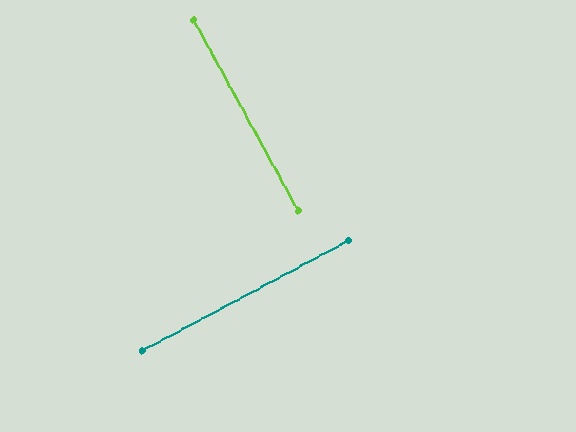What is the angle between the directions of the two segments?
Approximately 89 degrees.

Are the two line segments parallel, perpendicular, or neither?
Perpendicular — they meet at approximately 89°.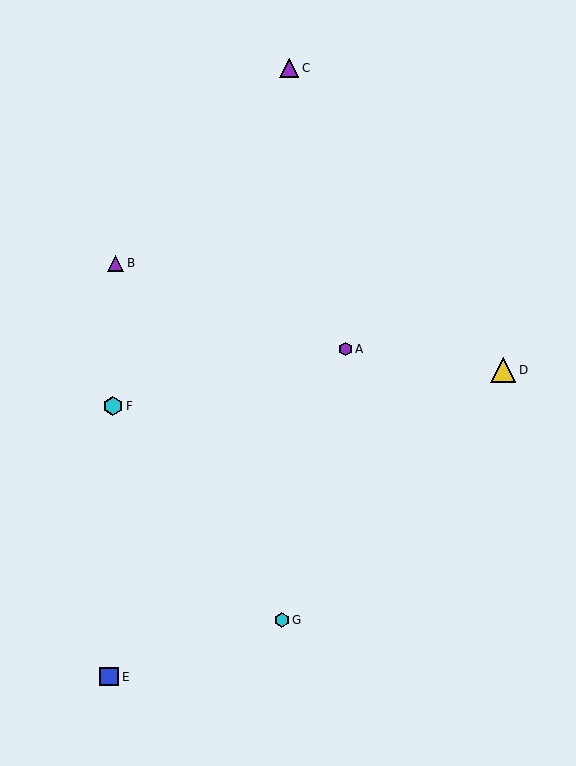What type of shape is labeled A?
Shape A is a purple hexagon.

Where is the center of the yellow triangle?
The center of the yellow triangle is at (503, 370).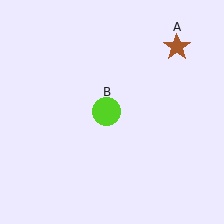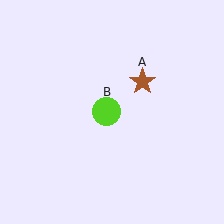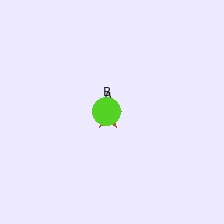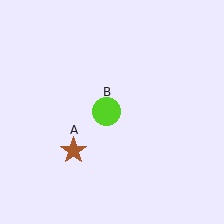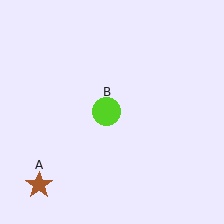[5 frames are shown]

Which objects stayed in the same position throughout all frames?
Lime circle (object B) remained stationary.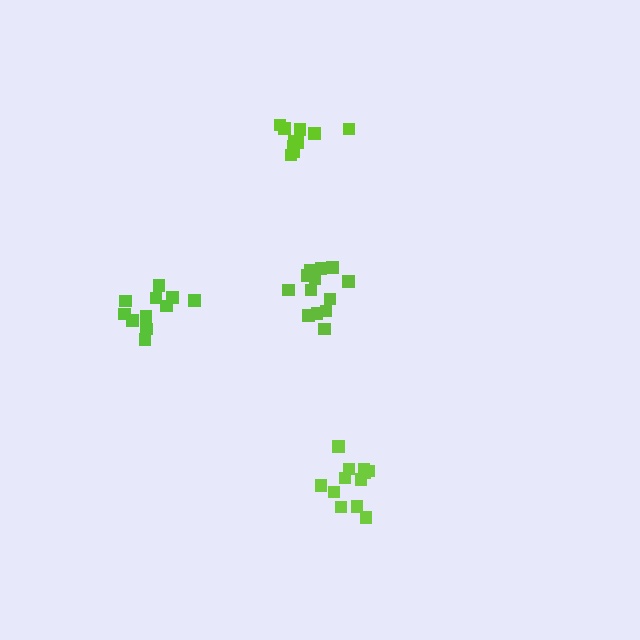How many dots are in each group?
Group 1: 12 dots, Group 2: 11 dots, Group 3: 11 dots, Group 4: 13 dots (47 total).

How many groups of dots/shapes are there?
There are 4 groups.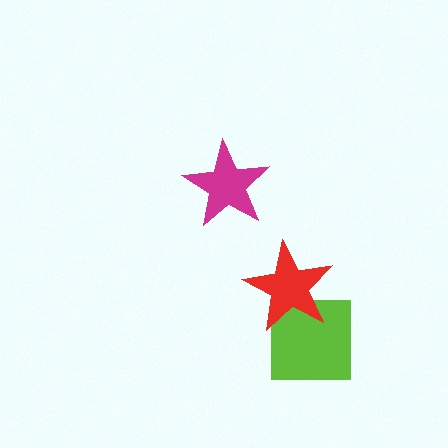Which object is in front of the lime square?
The red star is in front of the lime square.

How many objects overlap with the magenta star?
0 objects overlap with the magenta star.